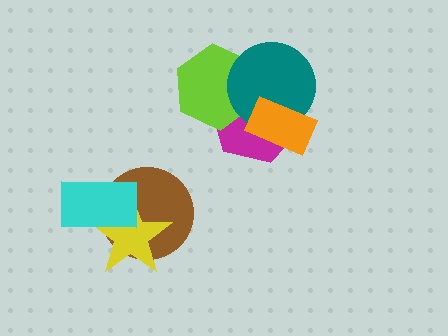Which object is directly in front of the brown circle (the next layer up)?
The yellow star is directly in front of the brown circle.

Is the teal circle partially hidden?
Yes, it is partially covered by another shape.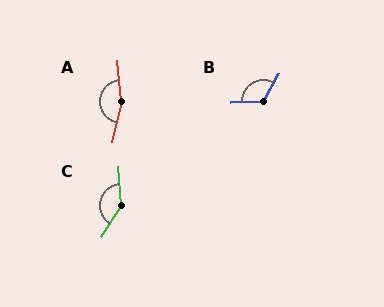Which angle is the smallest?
B, at approximately 121 degrees.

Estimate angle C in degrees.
Approximately 143 degrees.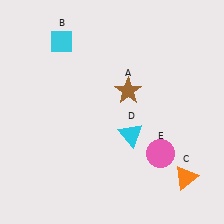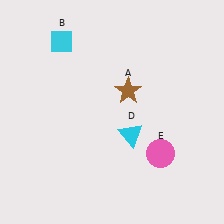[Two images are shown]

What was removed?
The orange triangle (C) was removed in Image 2.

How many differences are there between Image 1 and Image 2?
There is 1 difference between the two images.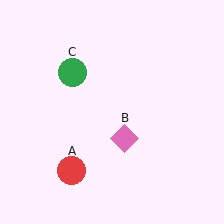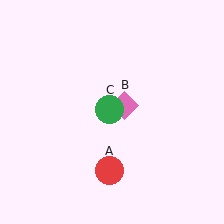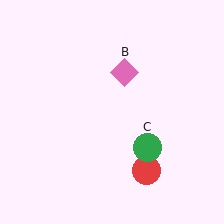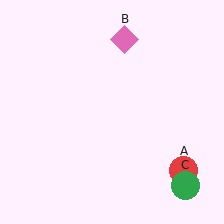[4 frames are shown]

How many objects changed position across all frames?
3 objects changed position: red circle (object A), pink diamond (object B), green circle (object C).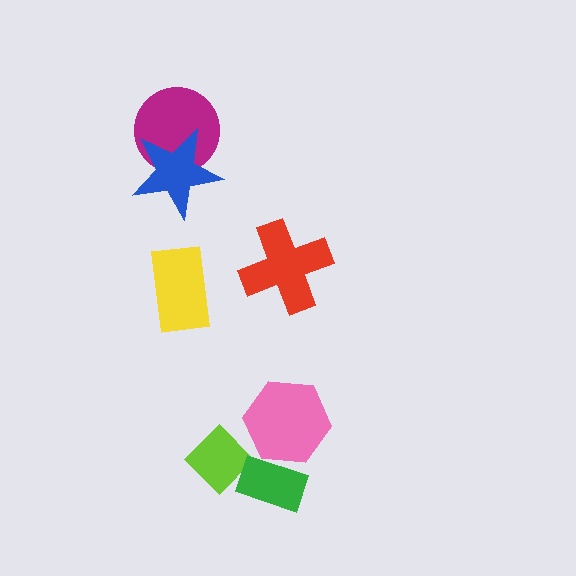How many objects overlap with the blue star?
1 object overlaps with the blue star.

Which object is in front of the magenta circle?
The blue star is in front of the magenta circle.